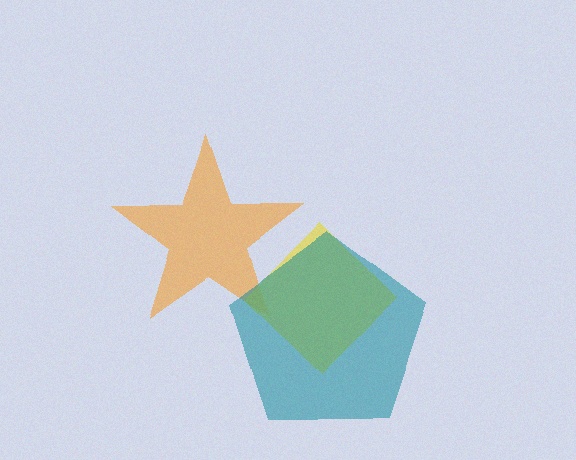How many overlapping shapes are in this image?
There are 3 overlapping shapes in the image.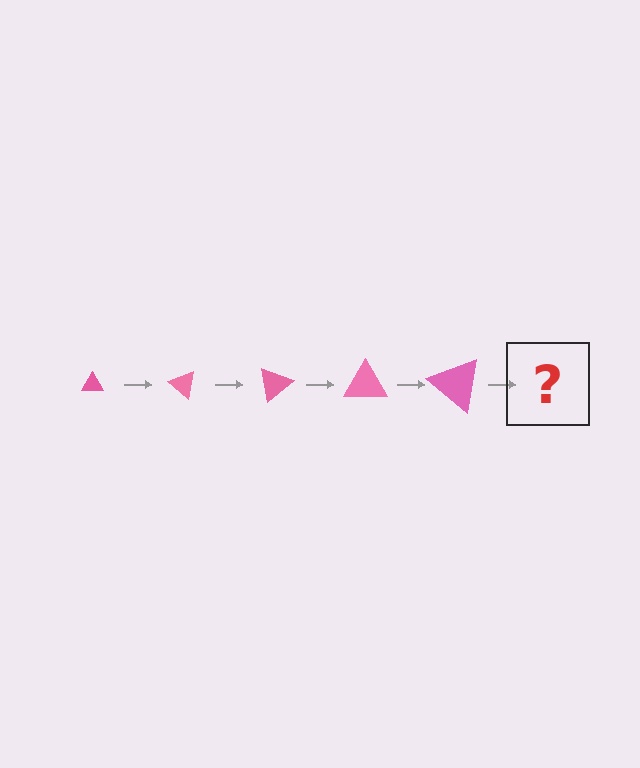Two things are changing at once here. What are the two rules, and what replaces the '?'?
The two rules are that the triangle grows larger each step and it rotates 40 degrees each step. The '?' should be a triangle, larger than the previous one and rotated 200 degrees from the start.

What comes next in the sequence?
The next element should be a triangle, larger than the previous one and rotated 200 degrees from the start.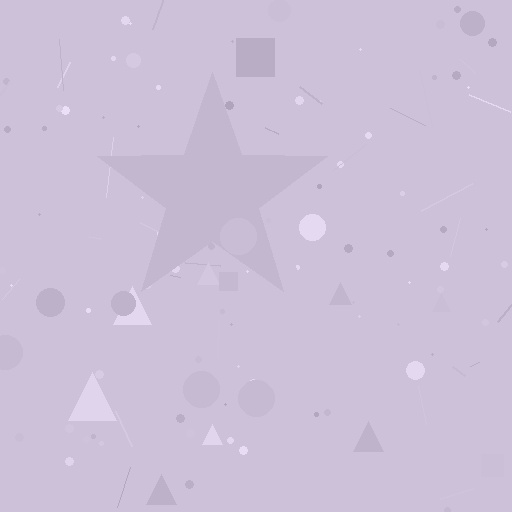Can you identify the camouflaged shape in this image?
The camouflaged shape is a star.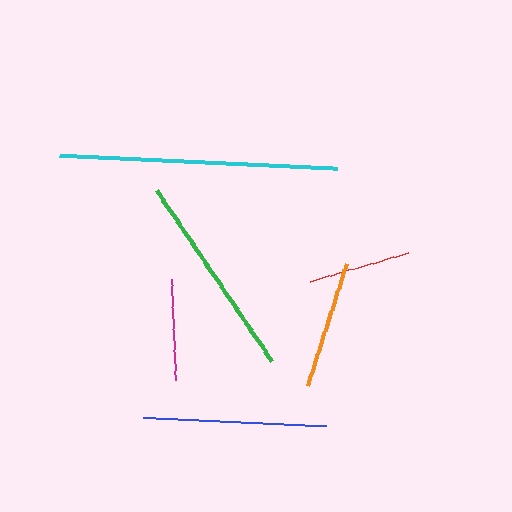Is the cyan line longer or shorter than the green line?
The cyan line is longer than the green line.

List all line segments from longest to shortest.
From longest to shortest: cyan, green, blue, orange, red, magenta.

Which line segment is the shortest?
The magenta line is the shortest at approximately 101 pixels.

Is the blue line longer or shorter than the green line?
The green line is longer than the blue line.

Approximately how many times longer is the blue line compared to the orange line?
The blue line is approximately 1.4 times the length of the orange line.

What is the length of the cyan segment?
The cyan segment is approximately 278 pixels long.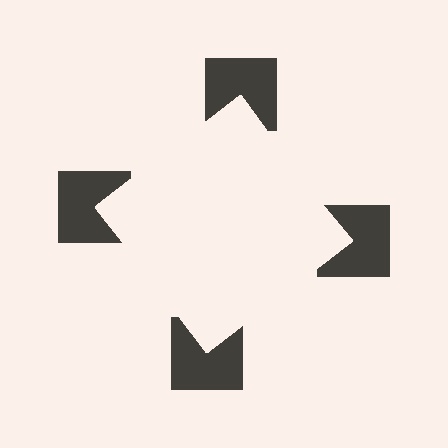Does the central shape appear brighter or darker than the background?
It typically appears slightly brighter than the background, even though no actual brightness change is drawn.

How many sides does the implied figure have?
4 sides.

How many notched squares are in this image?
There are 4 — one at each vertex of the illusory square.